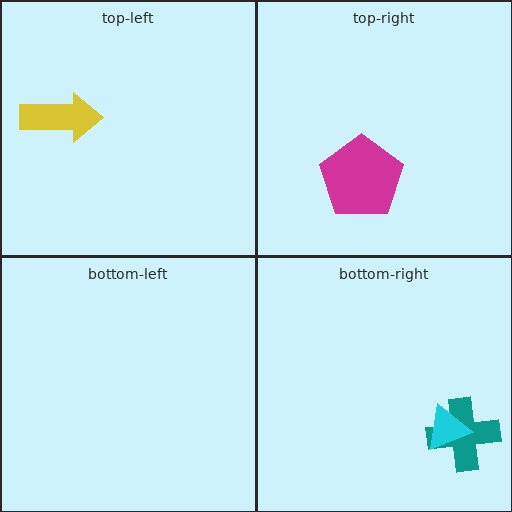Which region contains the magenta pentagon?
The top-right region.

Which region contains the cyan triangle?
The bottom-right region.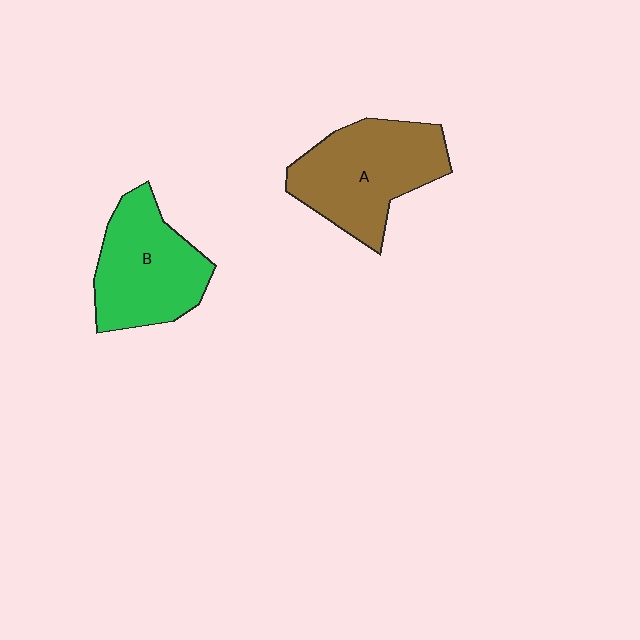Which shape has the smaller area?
Shape B (green).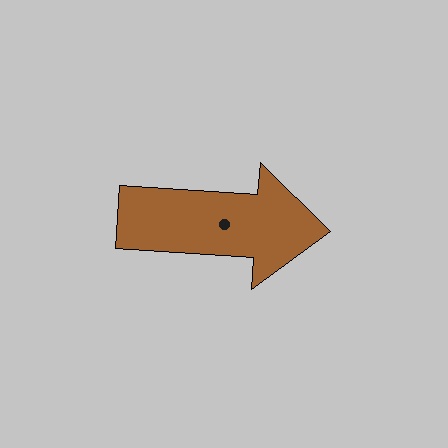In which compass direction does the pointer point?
East.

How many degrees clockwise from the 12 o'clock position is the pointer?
Approximately 94 degrees.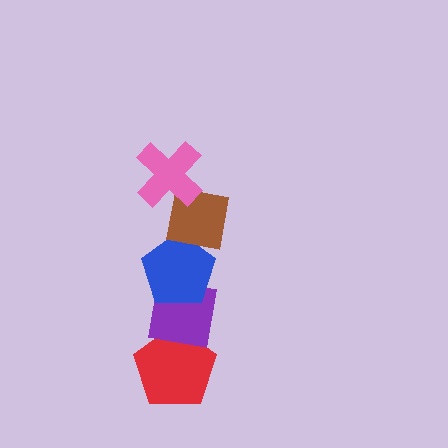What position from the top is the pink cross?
The pink cross is 1st from the top.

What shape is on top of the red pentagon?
The purple square is on top of the red pentagon.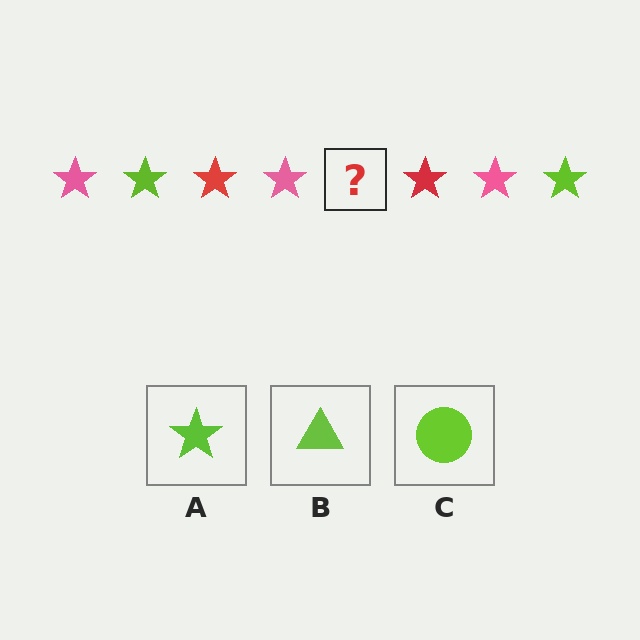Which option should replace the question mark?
Option A.